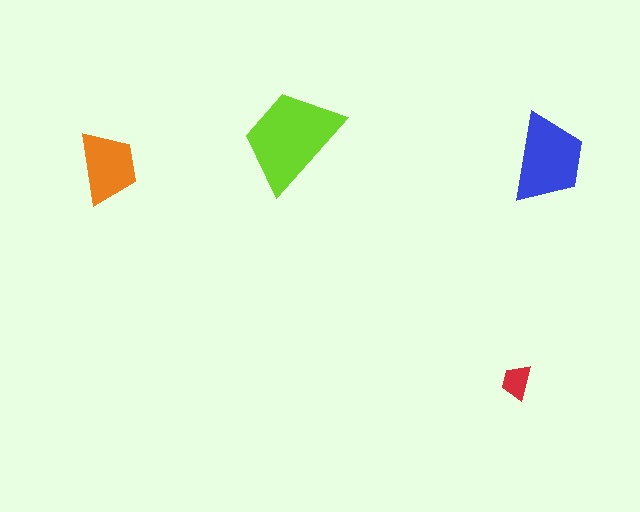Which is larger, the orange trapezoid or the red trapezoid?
The orange one.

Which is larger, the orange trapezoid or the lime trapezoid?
The lime one.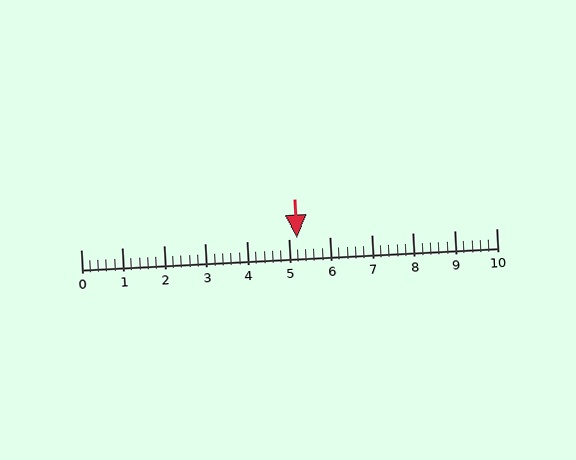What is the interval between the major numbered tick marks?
The major tick marks are spaced 1 units apart.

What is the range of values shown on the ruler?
The ruler shows values from 0 to 10.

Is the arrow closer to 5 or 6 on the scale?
The arrow is closer to 5.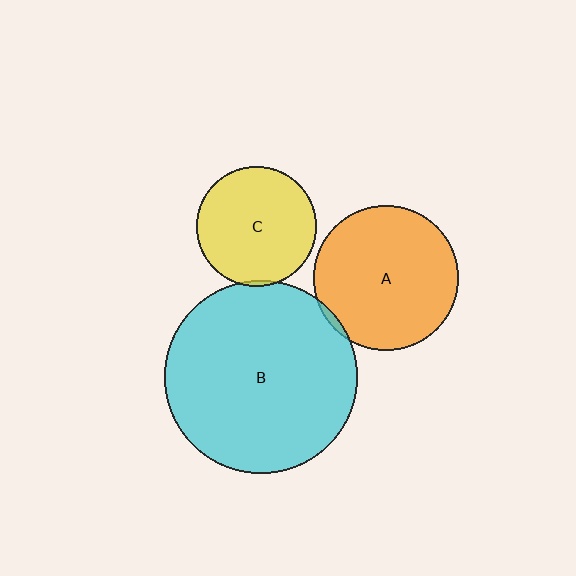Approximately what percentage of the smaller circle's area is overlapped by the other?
Approximately 5%.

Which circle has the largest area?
Circle B (cyan).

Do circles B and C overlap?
Yes.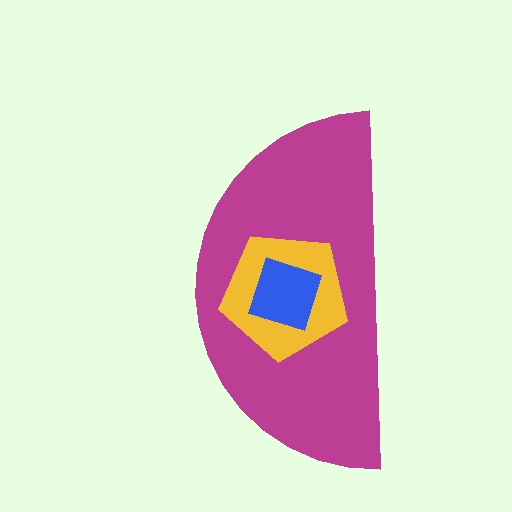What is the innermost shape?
The blue diamond.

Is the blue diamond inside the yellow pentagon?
Yes.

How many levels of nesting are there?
3.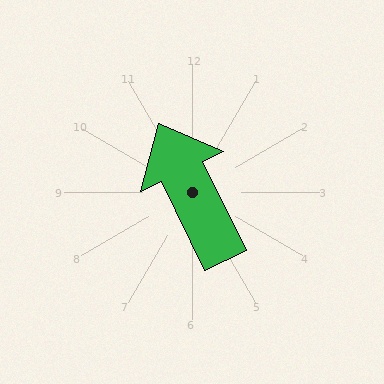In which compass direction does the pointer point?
Northwest.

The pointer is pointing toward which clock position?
Roughly 11 o'clock.